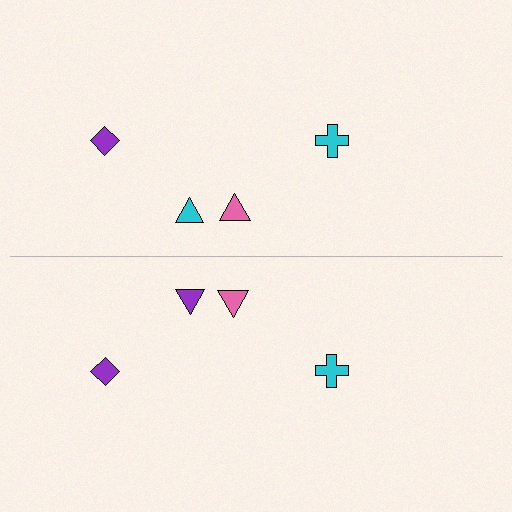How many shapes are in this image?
There are 8 shapes in this image.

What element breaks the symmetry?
The purple triangle on the bottom side breaks the symmetry — its mirror counterpart is cyan.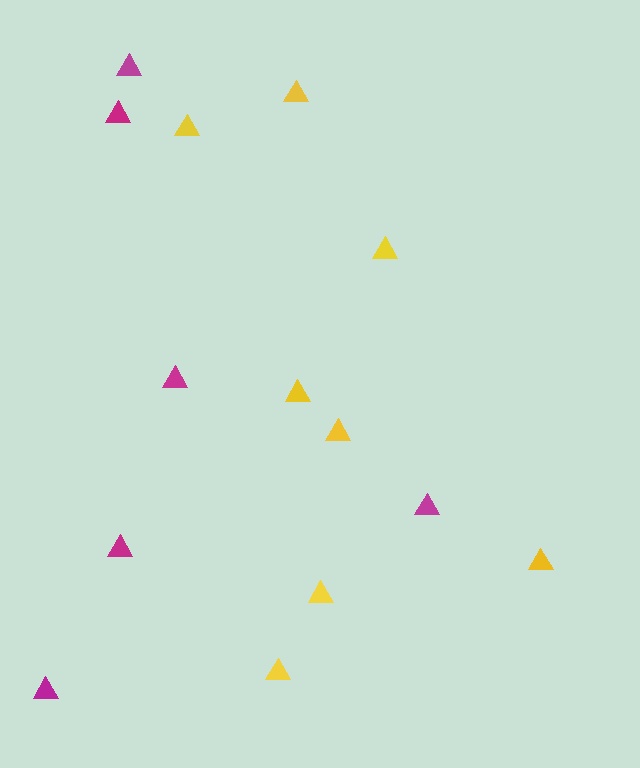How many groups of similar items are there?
There are 2 groups: one group of yellow triangles (8) and one group of magenta triangles (6).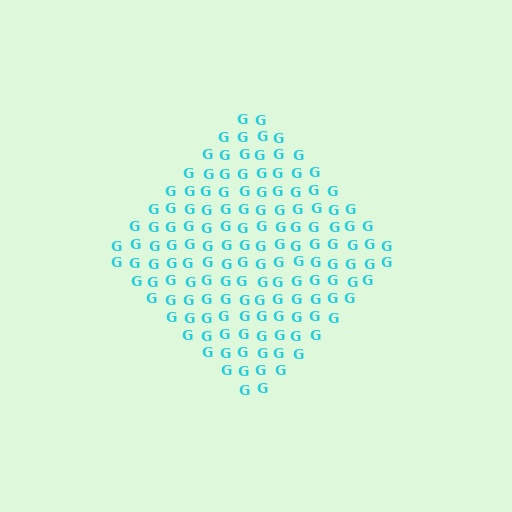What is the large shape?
The large shape is a diamond.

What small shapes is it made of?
It is made of small letter G's.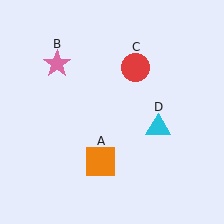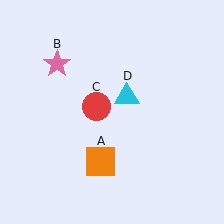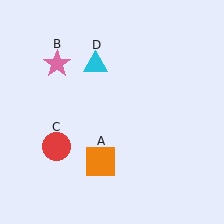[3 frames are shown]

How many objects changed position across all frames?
2 objects changed position: red circle (object C), cyan triangle (object D).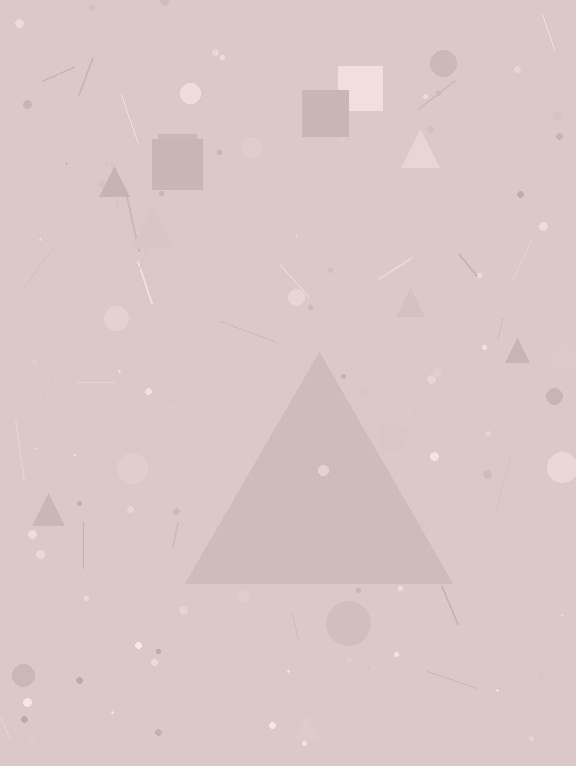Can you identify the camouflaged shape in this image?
The camouflaged shape is a triangle.